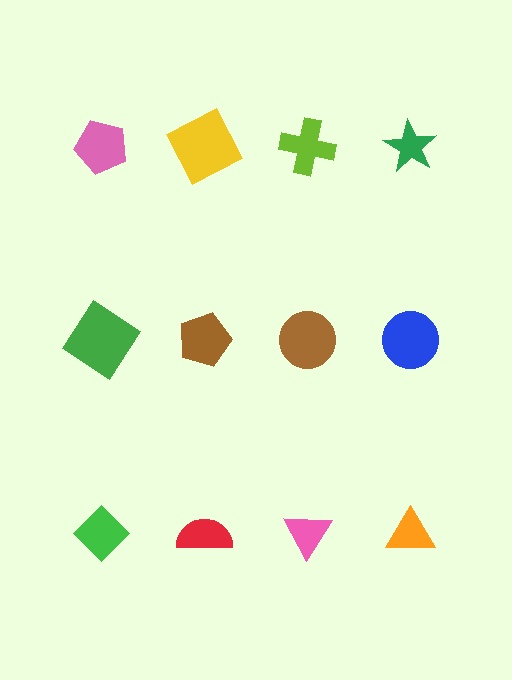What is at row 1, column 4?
A green star.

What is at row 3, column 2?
A red semicircle.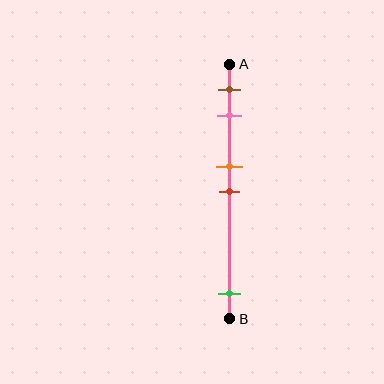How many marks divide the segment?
There are 5 marks dividing the segment.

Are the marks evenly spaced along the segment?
No, the marks are not evenly spaced.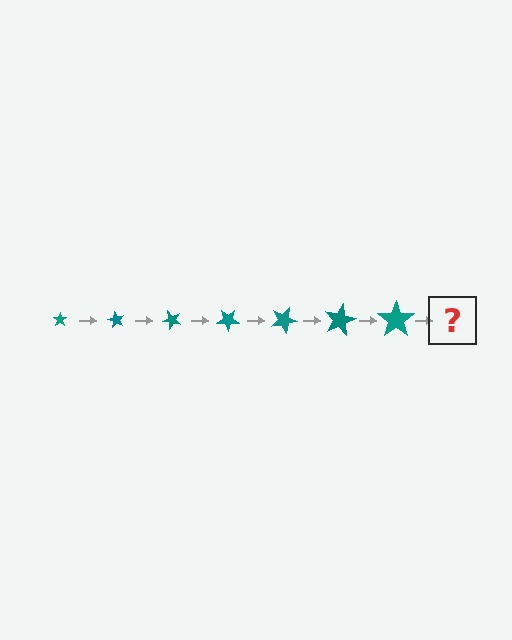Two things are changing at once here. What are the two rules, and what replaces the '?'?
The two rules are that the star grows larger each step and it rotates 60 degrees each step. The '?' should be a star, larger than the previous one and rotated 420 degrees from the start.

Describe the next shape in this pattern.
It should be a star, larger than the previous one and rotated 420 degrees from the start.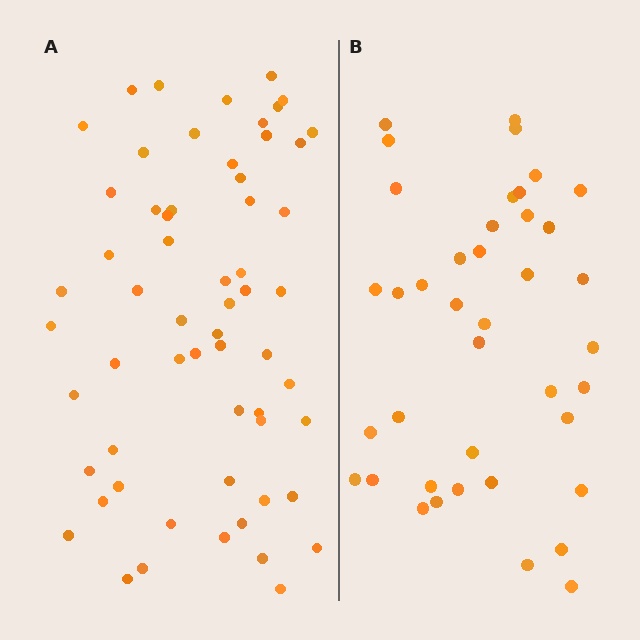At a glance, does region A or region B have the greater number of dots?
Region A (the left region) has more dots.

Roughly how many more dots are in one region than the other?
Region A has approximately 20 more dots than region B.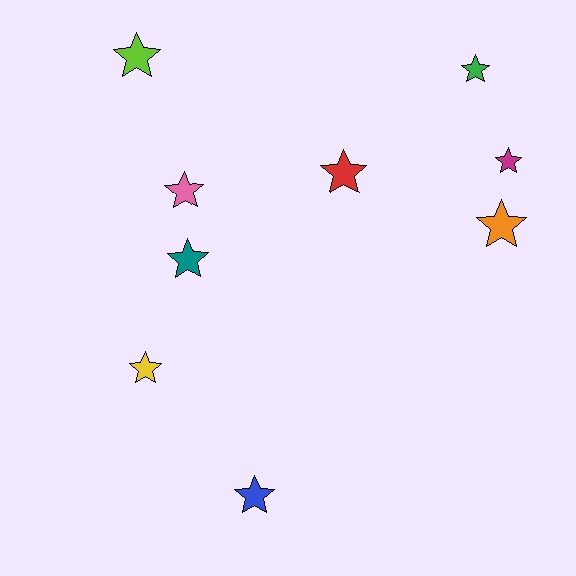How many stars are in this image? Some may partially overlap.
There are 9 stars.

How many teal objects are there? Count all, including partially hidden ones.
There is 1 teal object.